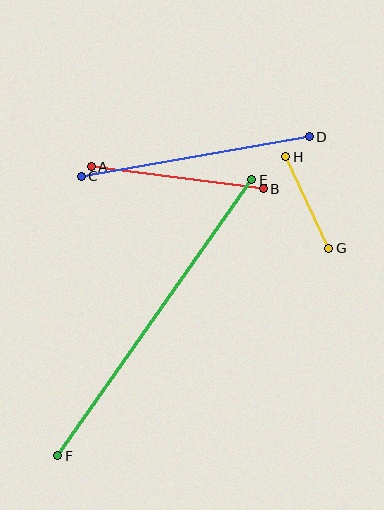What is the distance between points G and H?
The distance is approximately 101 pixels.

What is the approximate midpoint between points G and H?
The midpoint is at approximately (307, 203) pixels.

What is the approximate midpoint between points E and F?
The midpoint is at approximately (155, 318) pixels.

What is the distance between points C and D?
The distance is approximately 231 pixels.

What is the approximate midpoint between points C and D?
The midpoint is at approximately (195, 157) pixels.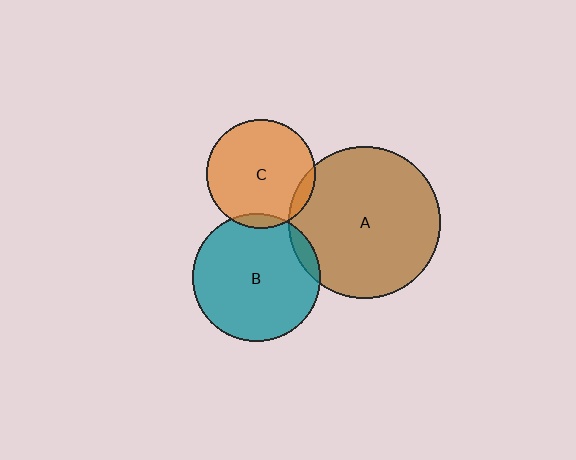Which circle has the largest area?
Circle A (brown).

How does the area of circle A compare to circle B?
Approximately 1.4 times.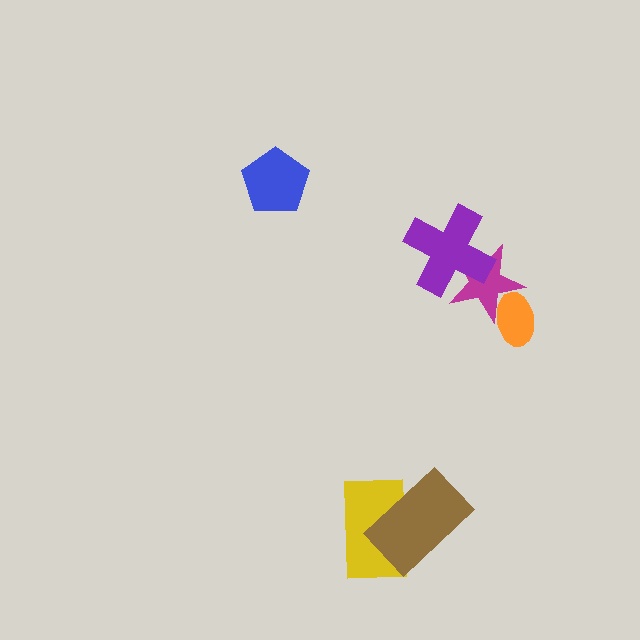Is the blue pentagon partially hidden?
No, no other shape covers it.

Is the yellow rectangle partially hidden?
Yes, it is partially covered by another shape.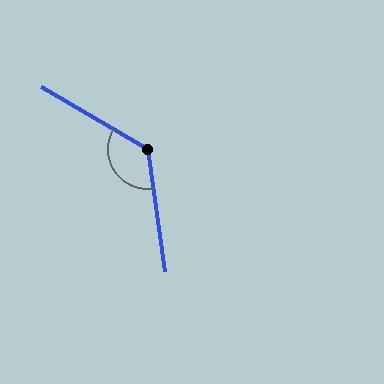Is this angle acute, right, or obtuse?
It is obtuse.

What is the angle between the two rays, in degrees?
Approximately 128 degrees.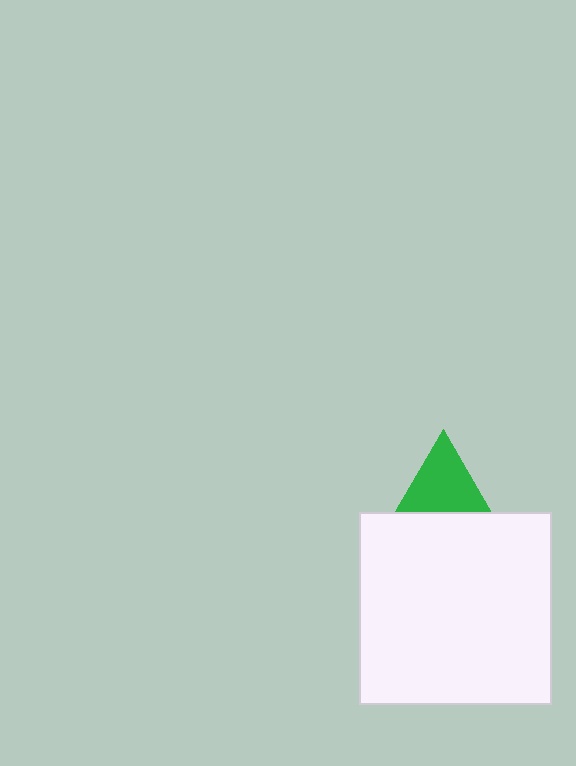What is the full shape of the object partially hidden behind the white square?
The partially hidden object is a green triangle.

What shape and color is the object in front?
The object in front is a white square.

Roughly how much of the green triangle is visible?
About half of it is visible (roughly 54%).